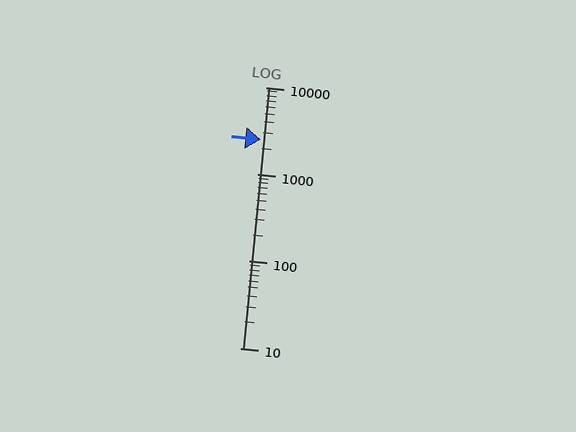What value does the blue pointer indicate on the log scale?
The pointer indicates approximately 2500.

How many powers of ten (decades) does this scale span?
The scale spans 3 decades, from 10 to 10000.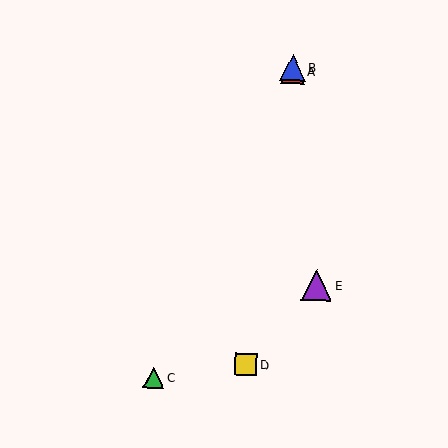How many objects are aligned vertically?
2 objects (A, B) are aligned vertically.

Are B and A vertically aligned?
Yes, both are at x≈293.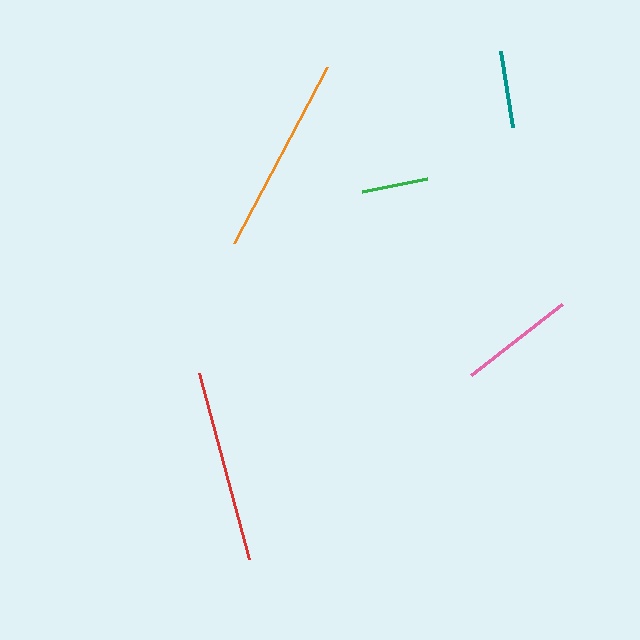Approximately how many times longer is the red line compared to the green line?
The red line is approximately 2.9 times the length of the green line.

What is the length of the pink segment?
The pink segment is approximately 116 pixels long.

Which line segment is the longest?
The orange line is the longest at approximately 199 pixels.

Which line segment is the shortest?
The green line is the shortest at approximately 66 pixels.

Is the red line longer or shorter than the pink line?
The red line is longer than the pink line.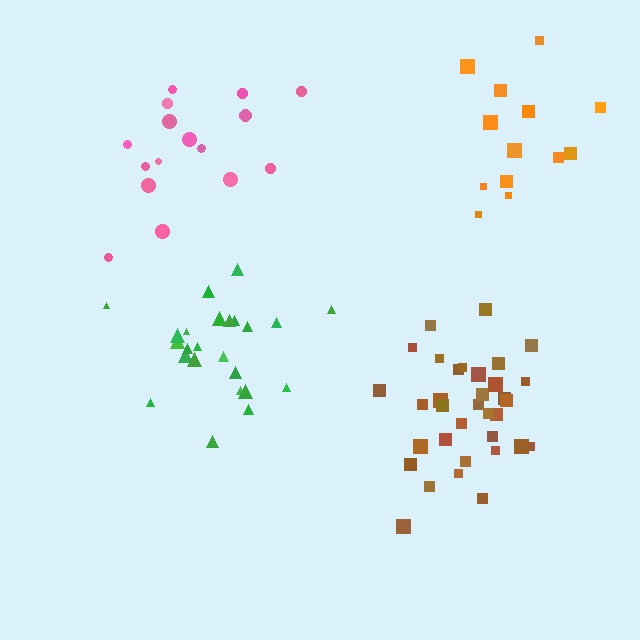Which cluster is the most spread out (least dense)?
Pink.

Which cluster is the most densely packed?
Green.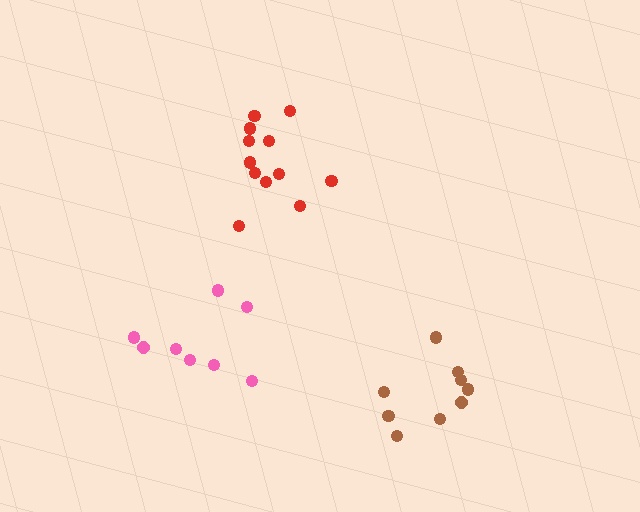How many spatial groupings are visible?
There are 3 spatial groupings.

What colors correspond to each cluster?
The clusters are colored: pink, brown, red.